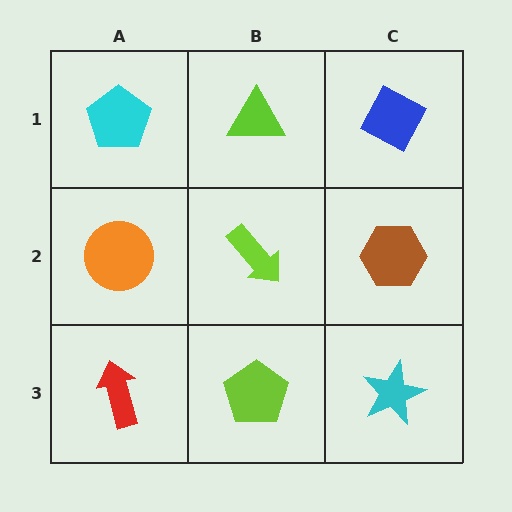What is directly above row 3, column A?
An orange circle.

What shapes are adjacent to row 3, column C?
A brown hexagon (row 2, column C), a lime pentagon (row 3, column B).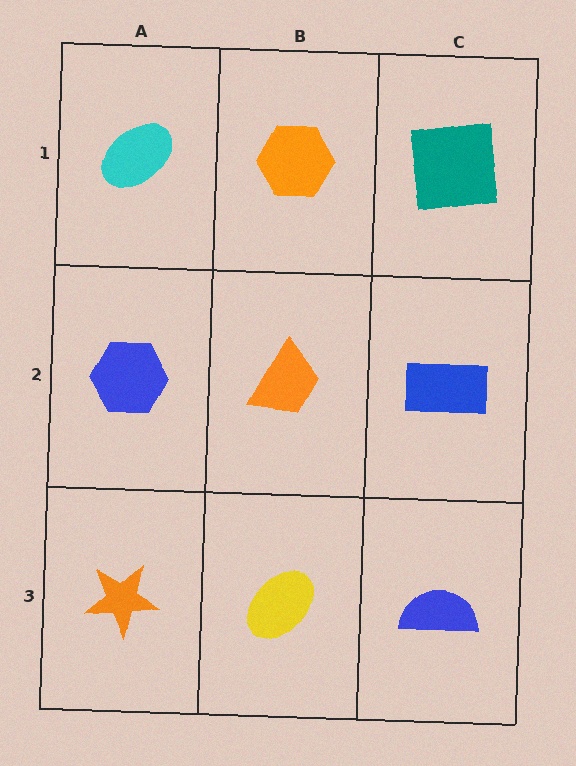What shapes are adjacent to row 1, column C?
A blue rectangle (row 2, column C), an orange hexagon (row 1, column B).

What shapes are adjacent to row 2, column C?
A teal square (row 1, column C), a blue semicircle (row 3, column C), an orange trapezoid (row 2, column B).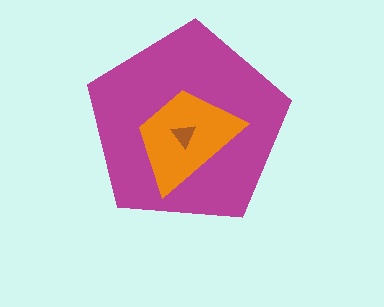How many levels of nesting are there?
3.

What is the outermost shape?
The magenta pentagon.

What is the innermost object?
The brown triangle.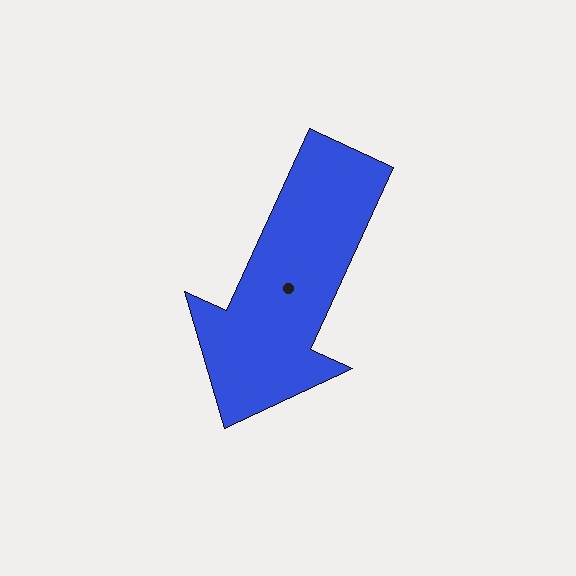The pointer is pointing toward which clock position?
Roughly 7 o'clock.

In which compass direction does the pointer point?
Southwest.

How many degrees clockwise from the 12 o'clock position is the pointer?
Approximately 204 degrees.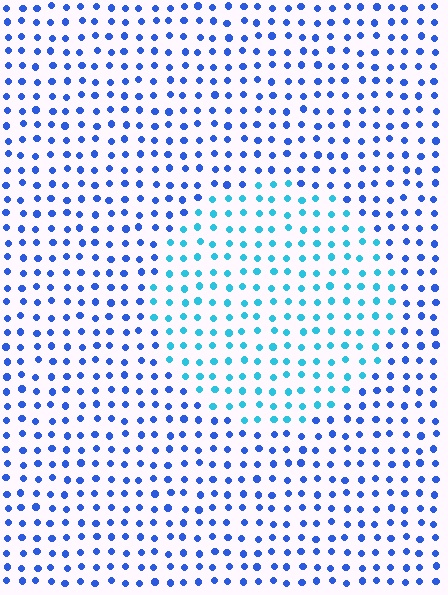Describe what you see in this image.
The image is filled with small blue elements in a uniform arrangement. A circle-shaped region is visible where the elements are tinted to a slightly different hue, forming a subtle color boundary.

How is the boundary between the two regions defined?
The boundary is defined purely by a slight shift in hue (about 35 degrees). Spacing, size, and orientation are identical on both sides.